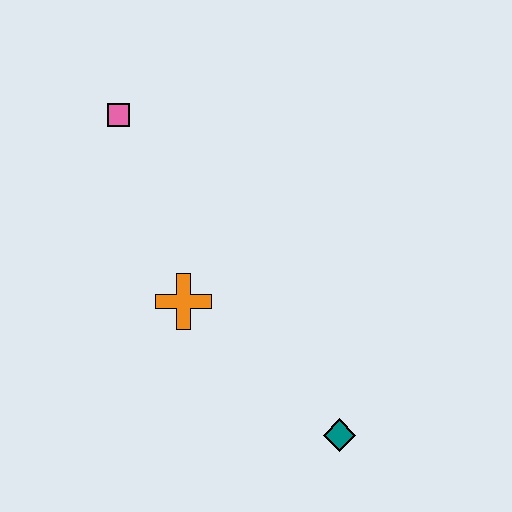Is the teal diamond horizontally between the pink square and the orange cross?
No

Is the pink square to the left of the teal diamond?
Yes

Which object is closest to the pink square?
The orange cross is closest to the pink square.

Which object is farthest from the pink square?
The teal diamond is farthest from the pink square.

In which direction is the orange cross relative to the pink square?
The orange cross is below the pink square.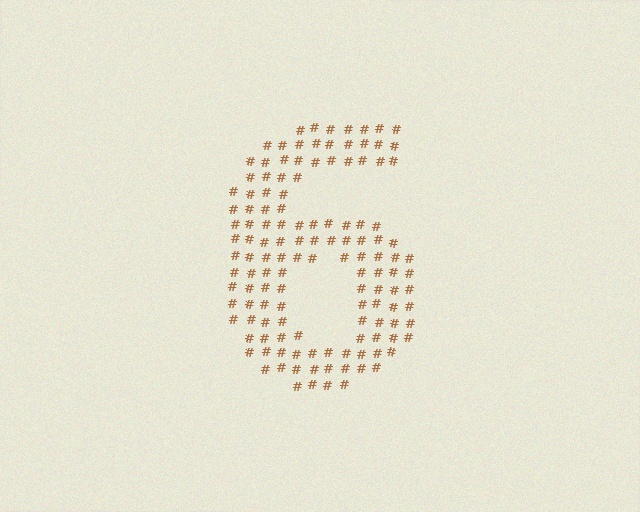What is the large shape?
The large shape is the digit 6.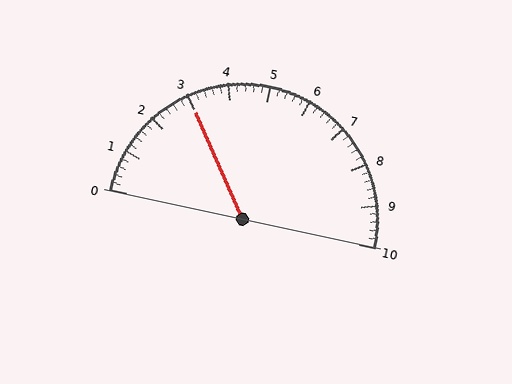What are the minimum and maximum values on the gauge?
The gauge ranges from 0 to 10.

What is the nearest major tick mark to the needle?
The nearest major tick mark is 3.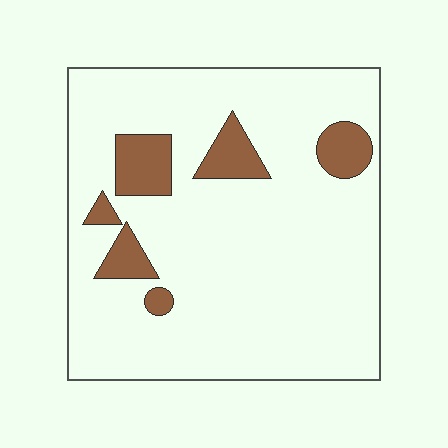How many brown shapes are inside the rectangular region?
6.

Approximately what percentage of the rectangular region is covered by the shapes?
Approximately 10%.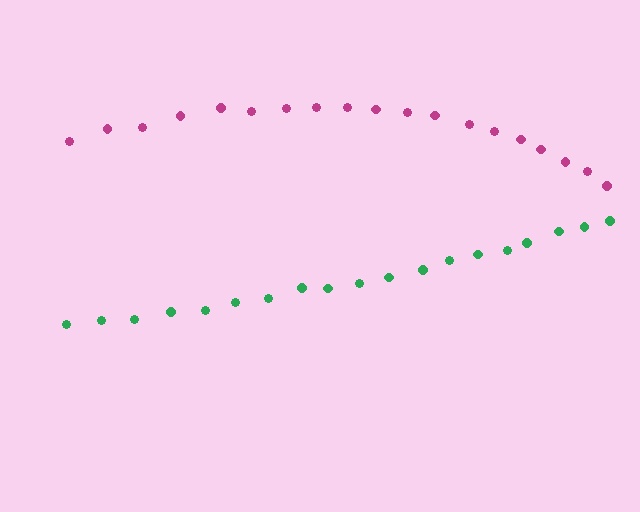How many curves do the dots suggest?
There are 2 distinct paths.